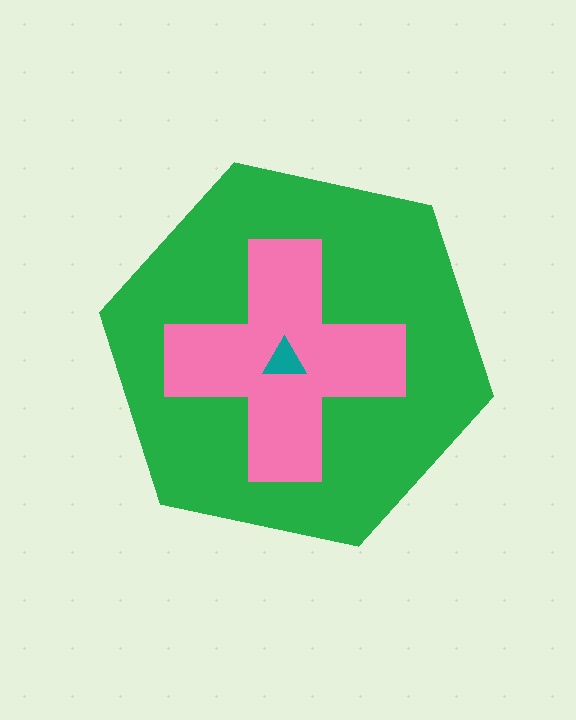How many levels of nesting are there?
3.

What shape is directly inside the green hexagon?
The pink cross.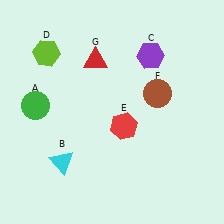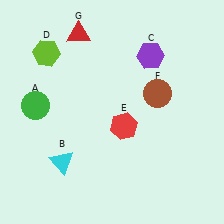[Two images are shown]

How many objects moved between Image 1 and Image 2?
1 object moved between the two images.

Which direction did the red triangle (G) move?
The red triangle (G) moved up.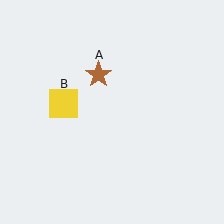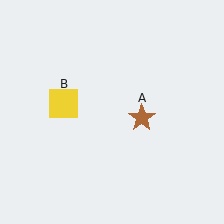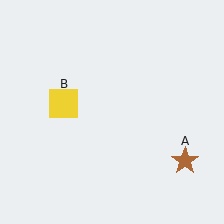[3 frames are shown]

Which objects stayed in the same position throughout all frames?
Yellow square (object B) remained stationary.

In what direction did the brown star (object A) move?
The brown star (object A) moved down and to the right.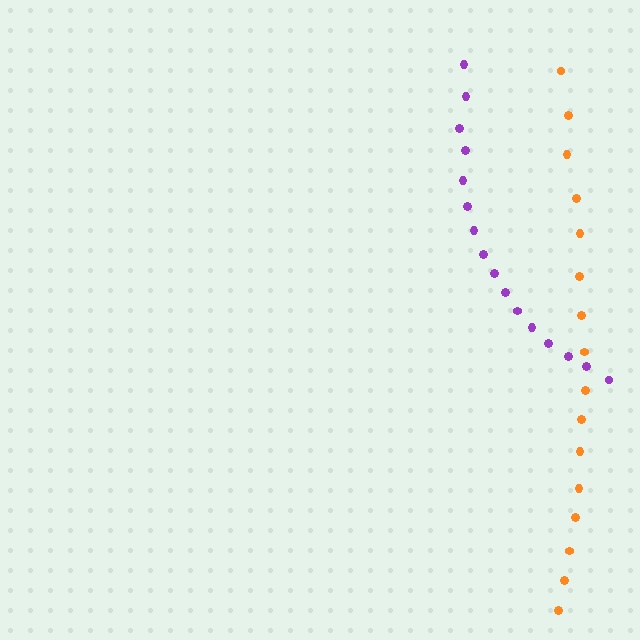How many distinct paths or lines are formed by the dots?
There are 2 distinct paths.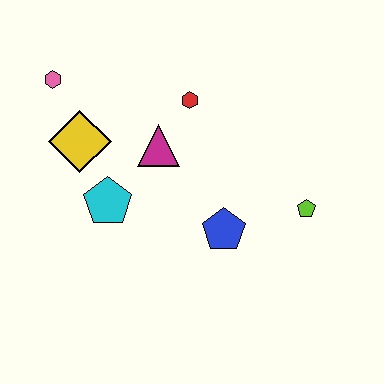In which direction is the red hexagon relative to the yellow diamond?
The red hexagon is to the right of the yellow diamond.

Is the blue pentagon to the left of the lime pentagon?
Yes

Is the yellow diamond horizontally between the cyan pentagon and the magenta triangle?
No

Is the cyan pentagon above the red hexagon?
No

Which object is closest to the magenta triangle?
The red hexagon is closest to the magenta triangle.